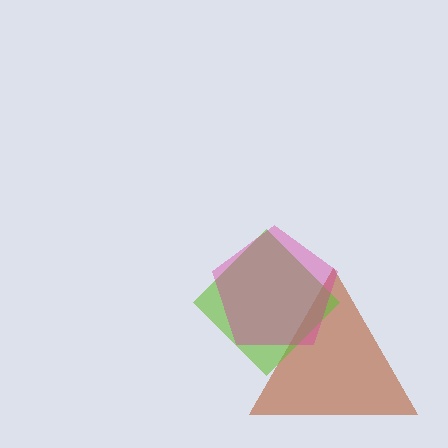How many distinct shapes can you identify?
There are 3 distinct shapes: a brown triangle, a lime diamond, a magenta pentagon.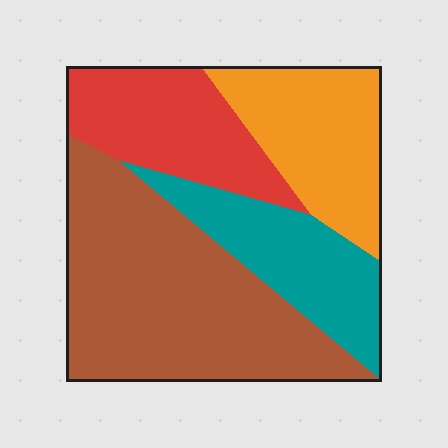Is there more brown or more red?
Brown.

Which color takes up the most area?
Brown, at roughly 40%.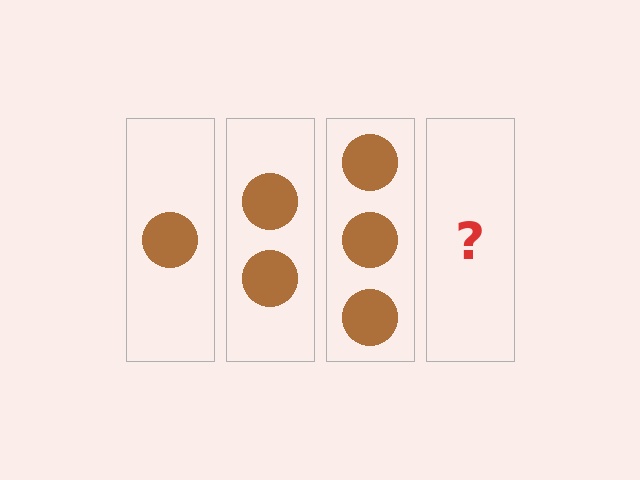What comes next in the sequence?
The next element should be 4 circles.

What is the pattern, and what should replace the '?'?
The pattern is that each step adds one more circle. The '?' should be 4 circles.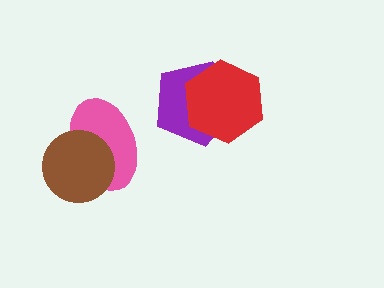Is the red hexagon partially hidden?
No, no other shape covers it.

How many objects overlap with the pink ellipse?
1 object overlaps with the pink ellipse.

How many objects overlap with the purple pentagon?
1 object overlaps with the purple pentagon.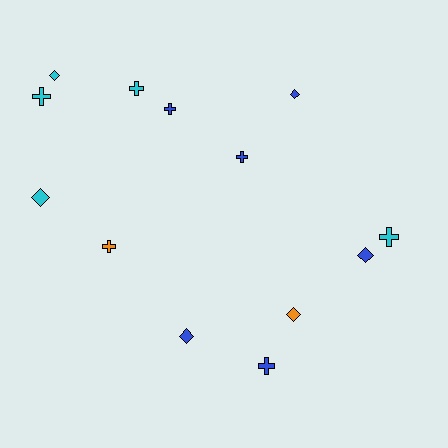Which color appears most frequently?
Blue, with 6 objects.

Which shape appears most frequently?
Cross, with 7 objects.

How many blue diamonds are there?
There are 3 blue diamonds.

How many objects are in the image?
There are 13 objects.